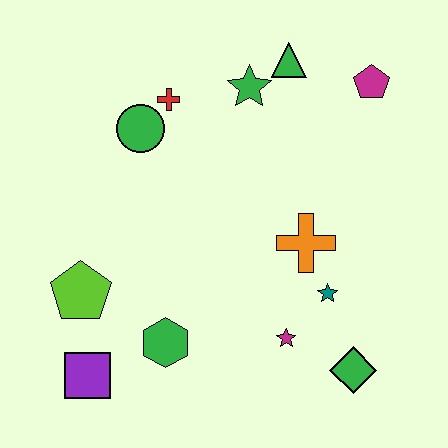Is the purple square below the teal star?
Yes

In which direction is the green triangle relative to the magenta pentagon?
The green triangle is to the left of the magenta pentagon.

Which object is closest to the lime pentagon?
The purple square is closest to the lime pentagon.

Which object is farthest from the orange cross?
The purple square is farthest from the orange cross.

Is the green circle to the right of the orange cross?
No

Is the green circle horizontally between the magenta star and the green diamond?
No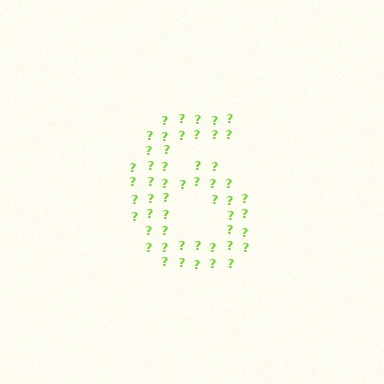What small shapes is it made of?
It is made of small question marks.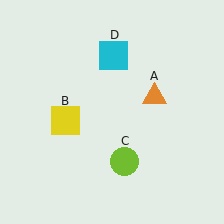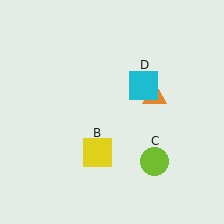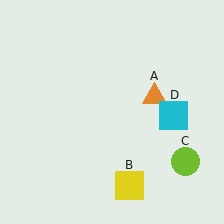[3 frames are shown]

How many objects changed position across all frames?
3 objects changed position: yellow square (object B), lime circle (object C), cyan square (object D).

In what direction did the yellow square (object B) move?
The yellow square (object B) moved down and to the right.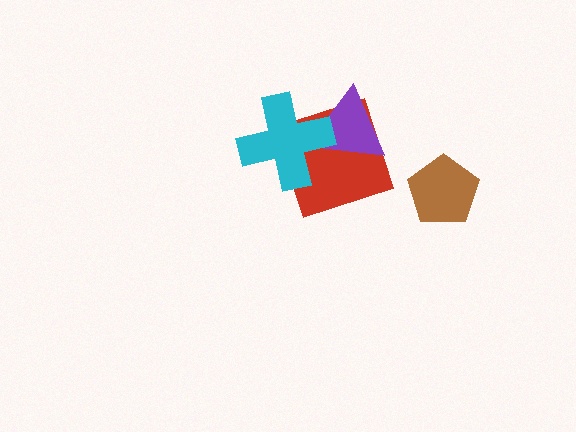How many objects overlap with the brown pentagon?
0 objects overlap with the brown pentagon.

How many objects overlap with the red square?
2 objects overlap with the red square.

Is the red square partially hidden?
Yes, it is partially covered by another shape.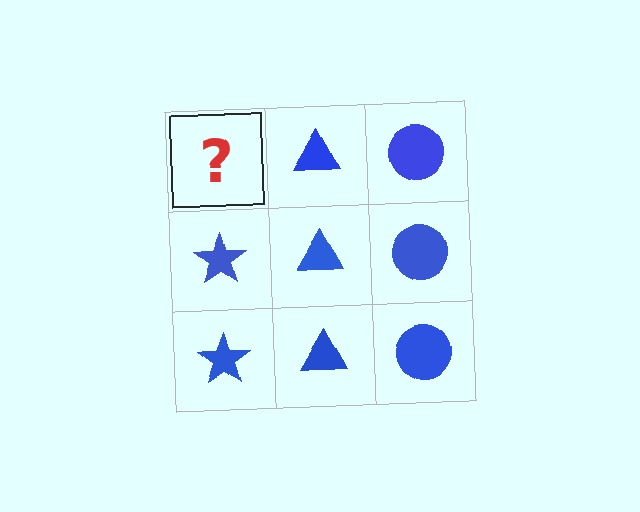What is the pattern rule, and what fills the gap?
The rule is that each column has a consistent shape. The gap should be filled with a blue star.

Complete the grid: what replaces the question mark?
The question mark should be replaced with a blue star.